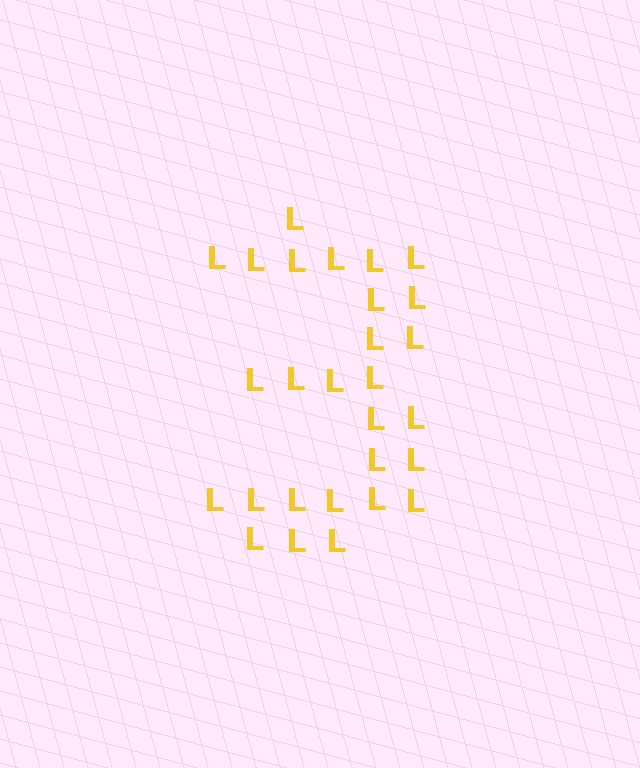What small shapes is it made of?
It is made of small letter L's.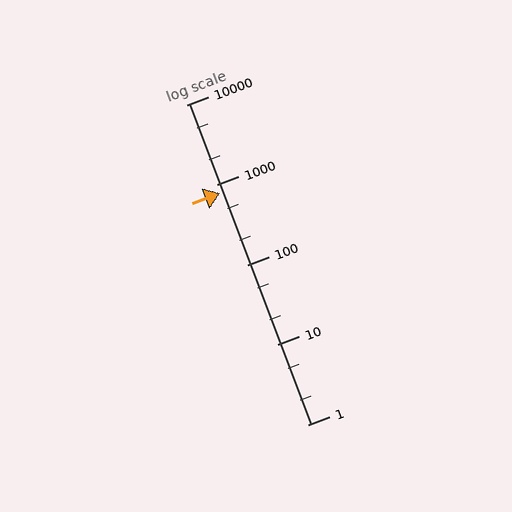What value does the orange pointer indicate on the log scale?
The pointer indicates approximately 780.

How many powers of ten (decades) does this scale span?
The scale spans 4 decades, from 1 to 10000.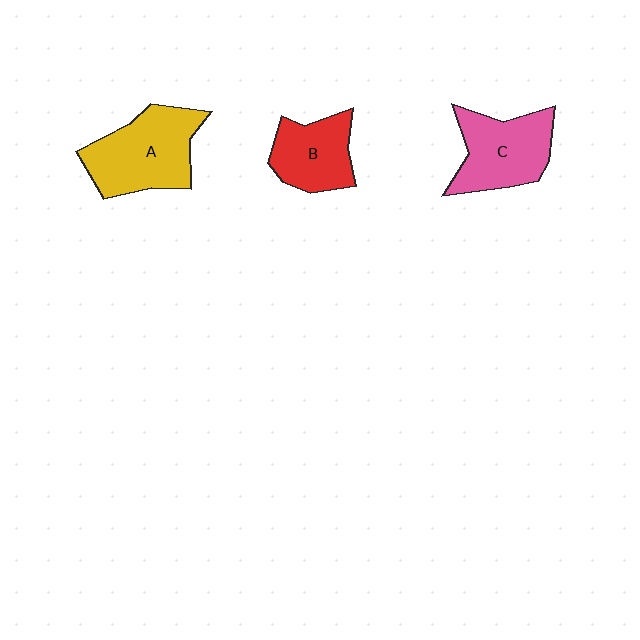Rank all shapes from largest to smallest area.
From largest to smallest: A (yellow), C (pink), B (red).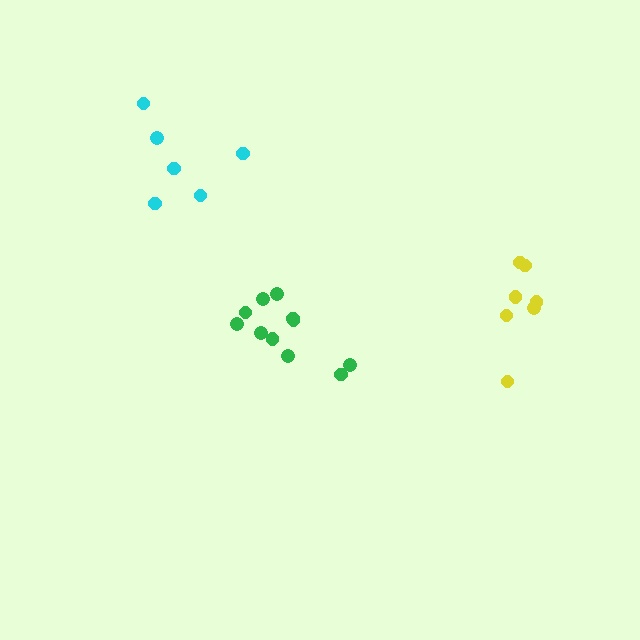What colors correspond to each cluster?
The clusters are colored: yellow, cyan, green.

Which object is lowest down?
The green cluster is bottommost.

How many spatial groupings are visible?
There are 3 spatial groupings.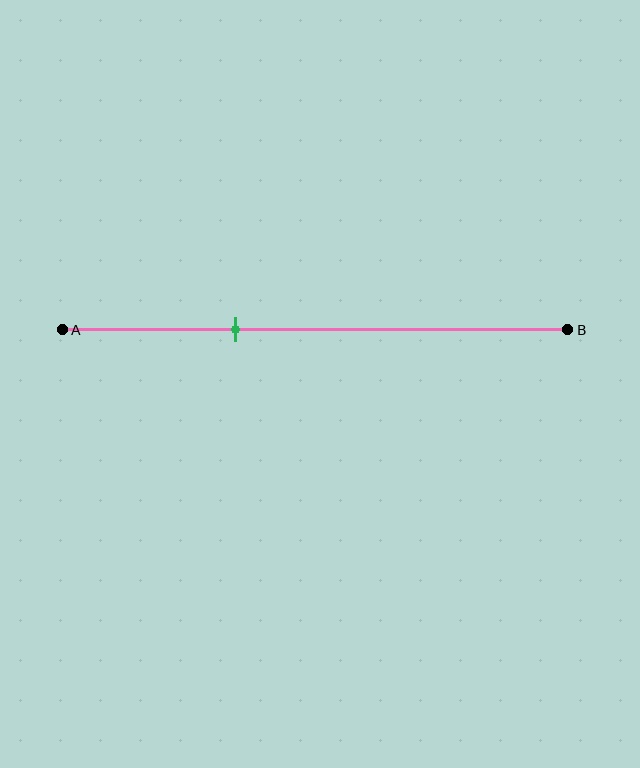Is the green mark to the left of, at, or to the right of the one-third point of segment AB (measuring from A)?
The green mark is approximately at the one-third point of segment AB.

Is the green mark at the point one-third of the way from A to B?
Yes, the mark is approximately at the one-third point.